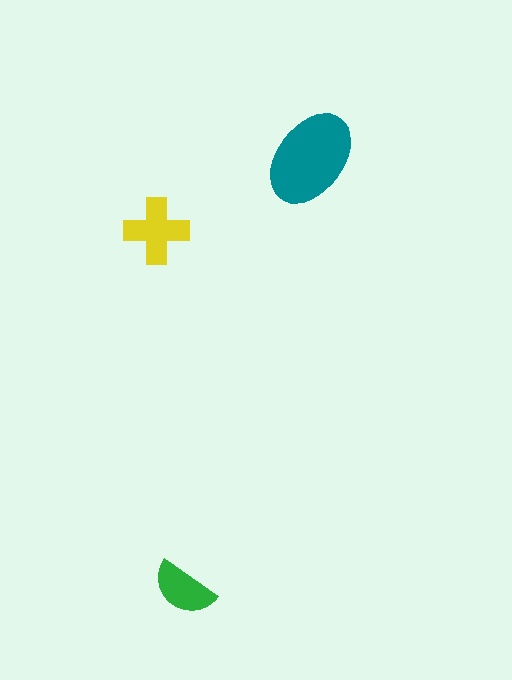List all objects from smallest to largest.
The green semicircle, the yellow cross, the teal ellipse.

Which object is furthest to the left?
The yellow cross is leftmost.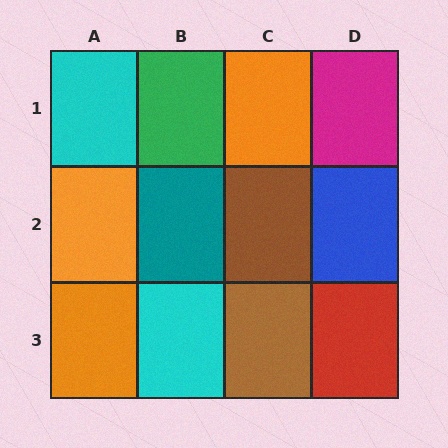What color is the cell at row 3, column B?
Cyan.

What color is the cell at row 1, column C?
Orange.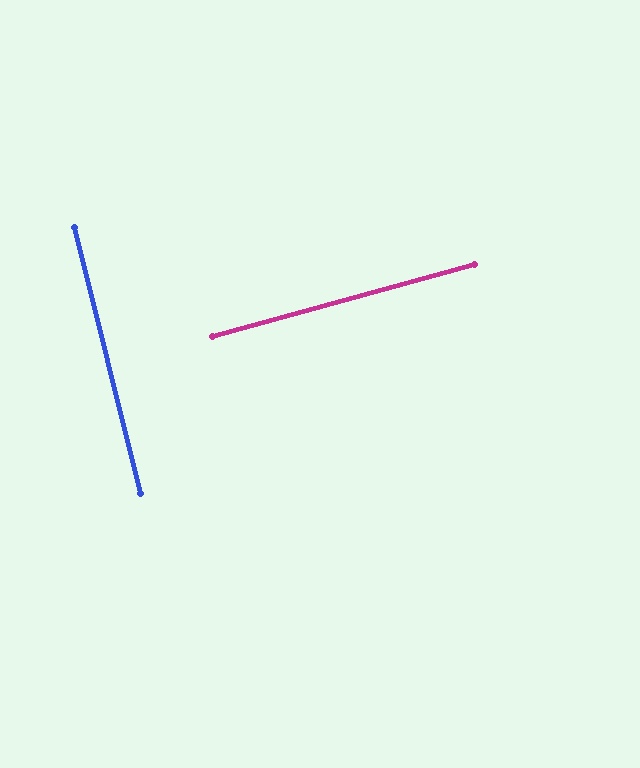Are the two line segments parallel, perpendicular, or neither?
Perpendicular — they meet at approximately 89°.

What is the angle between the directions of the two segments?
Approximately 89 degrees.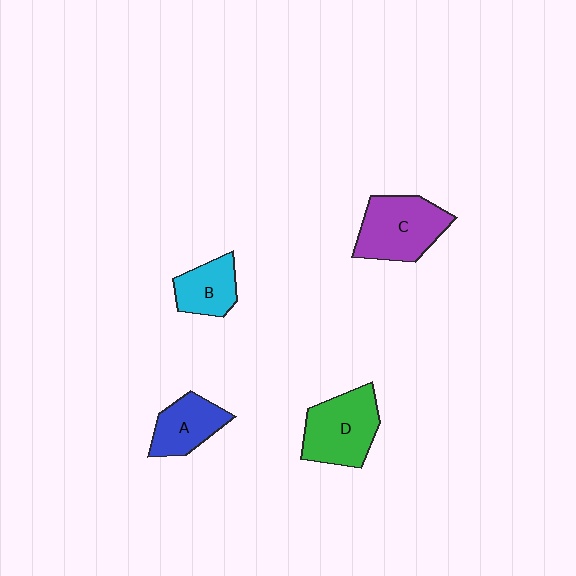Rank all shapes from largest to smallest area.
From largest to smallest: C (purple), D (green), A (blue), B (cyan).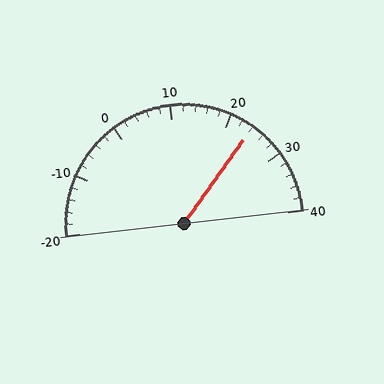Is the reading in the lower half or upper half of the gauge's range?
The reading is in the upper half of the range (-20 to 40).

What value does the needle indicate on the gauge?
The needle indicates approximately 24.